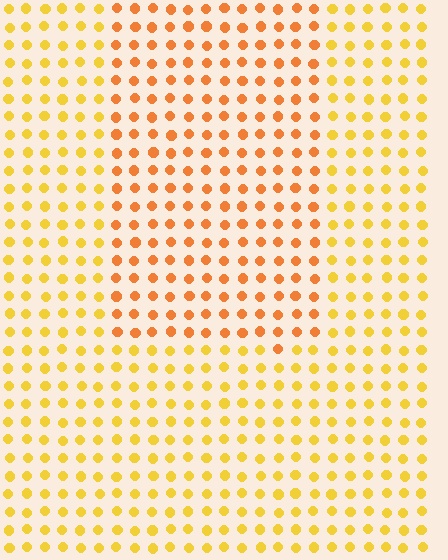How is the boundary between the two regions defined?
The boundary is defined purely by a slight shift in hue (about 26 degrees). Spacing, size, and orientation are identical on both sides.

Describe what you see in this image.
The image is filled with small yellow elements in a uniform arrangement. A rectangle-shaped region is visible where the elements are tinted to a slightly different hue, forming a subtle color boundary.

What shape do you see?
I see a rectangle.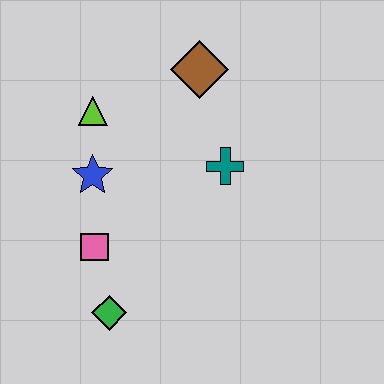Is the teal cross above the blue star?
Yes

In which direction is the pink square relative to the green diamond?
The pink square is above the green diamond.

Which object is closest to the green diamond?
The pink square is closest to the green diamond.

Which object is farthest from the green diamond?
The brown diamond is farthest from the green diamond.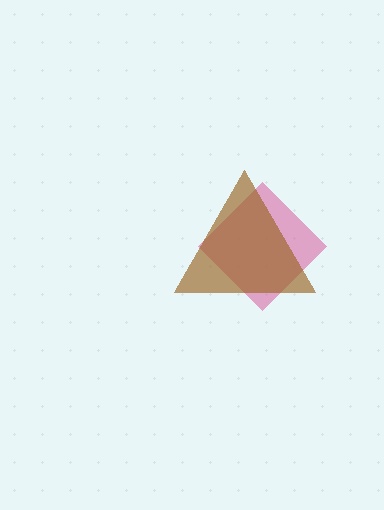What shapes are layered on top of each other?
The layered shapes are: a pink diamond, a brown triangle.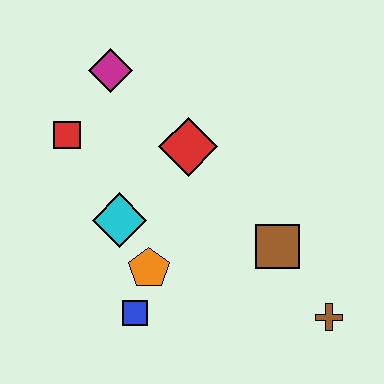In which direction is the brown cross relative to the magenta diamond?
The brown cross is below the magenta diamond.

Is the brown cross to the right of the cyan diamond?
Yes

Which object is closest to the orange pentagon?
The blue square is closest to the orange pentagon.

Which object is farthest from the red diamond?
The brown cross is farthest from the red diamond.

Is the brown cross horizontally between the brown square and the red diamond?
No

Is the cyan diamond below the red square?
Yes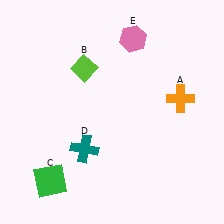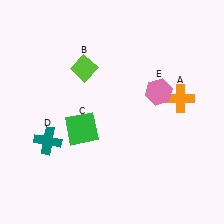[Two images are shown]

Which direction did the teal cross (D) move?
The teal cross (D) moved left.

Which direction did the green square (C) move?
The green square (C) moved up.